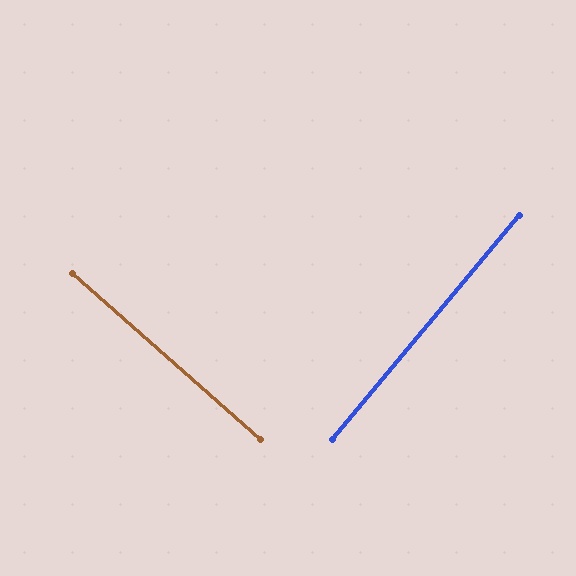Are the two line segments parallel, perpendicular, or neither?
Perpendicular — they meet at approximately 88°.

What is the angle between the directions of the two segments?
Approximately 88 degrees.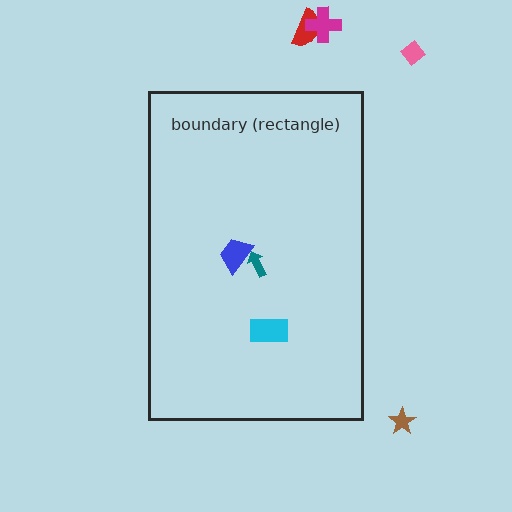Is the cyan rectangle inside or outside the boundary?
Inside.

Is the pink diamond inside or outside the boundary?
Outside.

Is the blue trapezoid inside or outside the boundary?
Inside.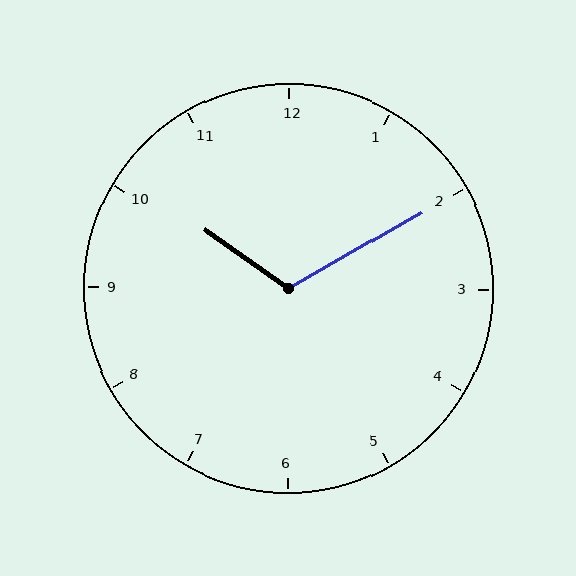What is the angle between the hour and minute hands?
Approximately 115 degrees.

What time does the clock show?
10:10.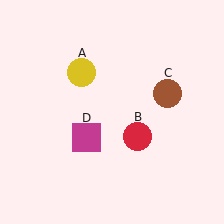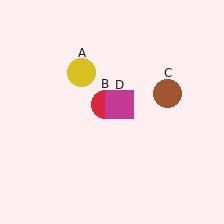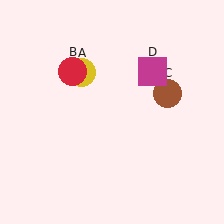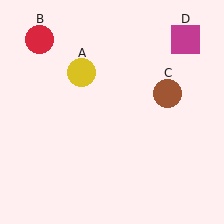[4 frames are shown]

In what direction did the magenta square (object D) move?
The magenta square (object D) moved up and to the right.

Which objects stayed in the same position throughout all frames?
Yellow circle (object A) and brown circle (object C) remained stationary.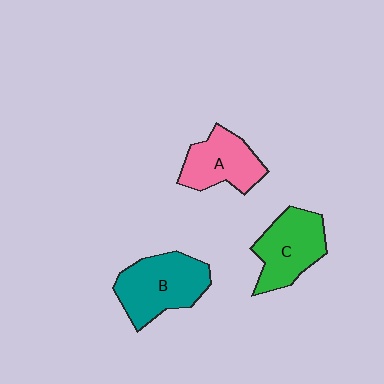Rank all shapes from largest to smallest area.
From largest to smallest: B (teal), C (green), A (pink).